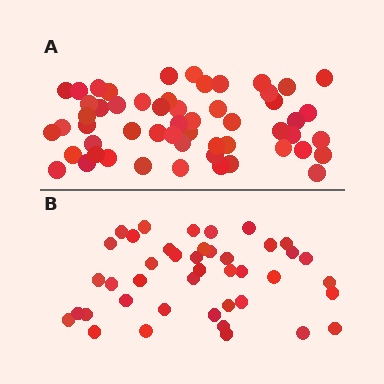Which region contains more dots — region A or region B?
Region A (the top region) has more dots.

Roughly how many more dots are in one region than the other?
Region A has approximately 15 more dots than region B.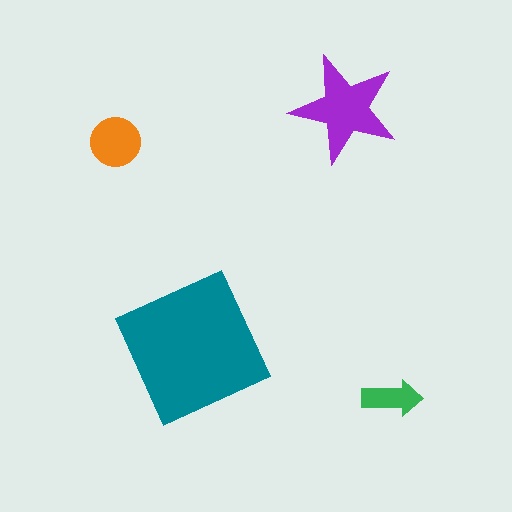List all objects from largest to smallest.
The teal square, the purple star, the orange circle, the green arrow.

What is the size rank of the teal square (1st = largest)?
1st.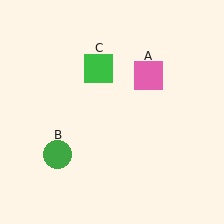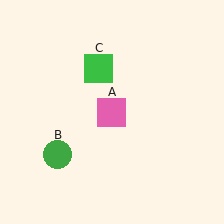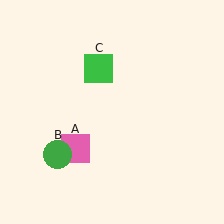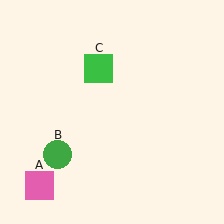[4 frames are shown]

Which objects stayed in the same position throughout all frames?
Green circle (object B) and green square (object C) remained stationary.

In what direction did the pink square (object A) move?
The pink square (object A) moved down and to the left.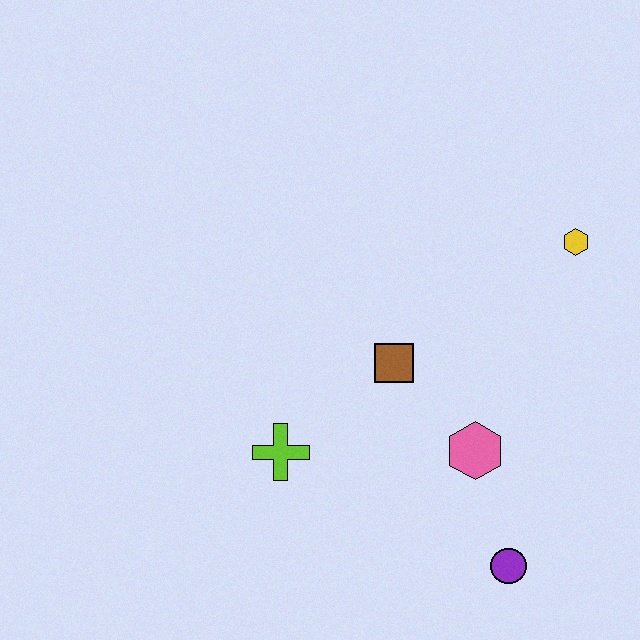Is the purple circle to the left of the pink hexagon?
No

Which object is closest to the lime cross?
The brown square is closest to the lime cross.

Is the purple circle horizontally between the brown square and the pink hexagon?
No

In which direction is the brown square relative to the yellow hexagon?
The brown square is to the left of the yellow hexagon.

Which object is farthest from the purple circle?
The yellow hexagon is farthest from the purple circle.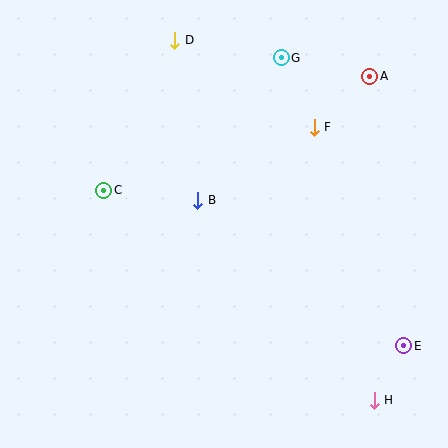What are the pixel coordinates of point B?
Point B is at (198, 200).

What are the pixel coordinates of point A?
Point A is at (370, 76).